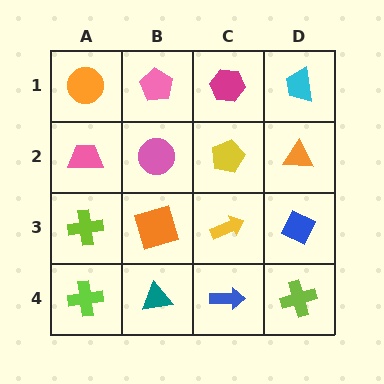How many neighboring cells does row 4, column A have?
2.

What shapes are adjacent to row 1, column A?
A pink trapezoid (row 2, column A), a pink pentagon (row 1, column B).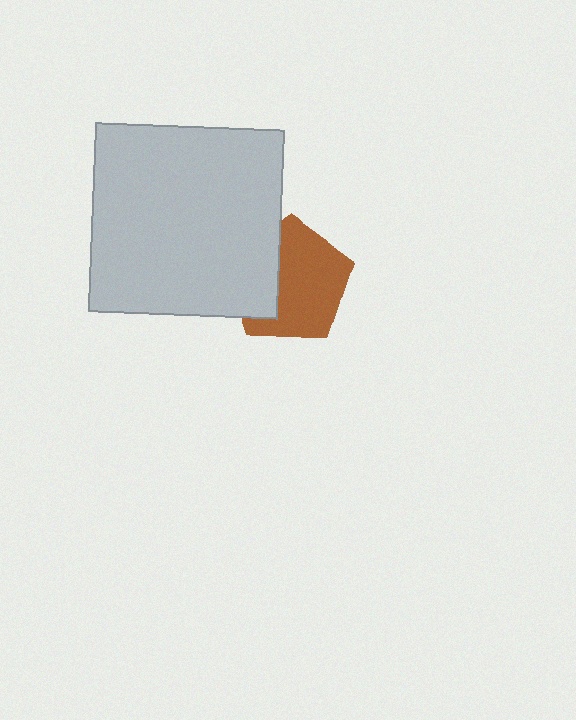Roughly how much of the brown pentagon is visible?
Most of it is visible (roughly 66%).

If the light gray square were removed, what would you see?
You would see the complete brown pentagon.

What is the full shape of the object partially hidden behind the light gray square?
The partially hidden object is a brown pentagon.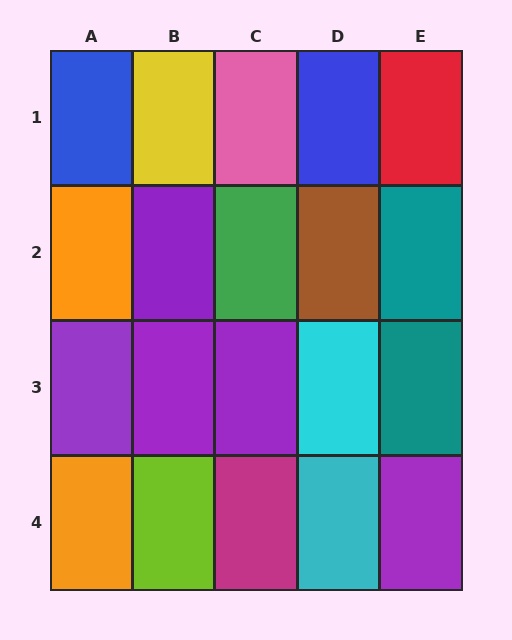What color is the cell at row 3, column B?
Purple.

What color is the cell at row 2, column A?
Orange.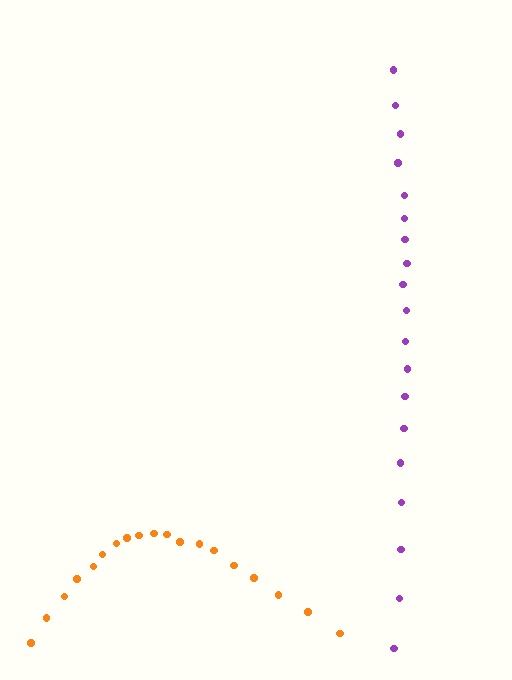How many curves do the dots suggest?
There are 2 distinct paths.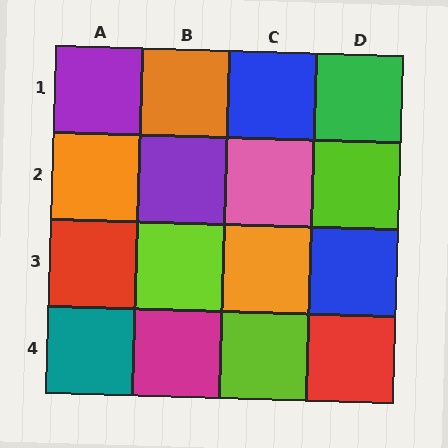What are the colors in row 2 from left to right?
Orange, purple, pink, lime.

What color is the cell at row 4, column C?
Lime.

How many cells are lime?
3 cells are lime.